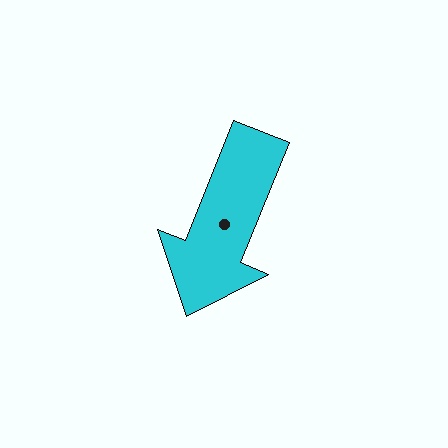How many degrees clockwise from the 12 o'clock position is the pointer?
Approximately 202 degrees.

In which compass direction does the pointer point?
South.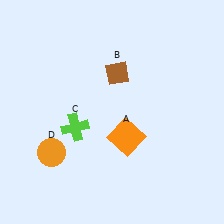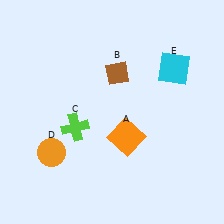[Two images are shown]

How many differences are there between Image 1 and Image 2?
There is 1 difference between the two images.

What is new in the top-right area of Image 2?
A cyan square (E) was added in the top-right area of Image 2.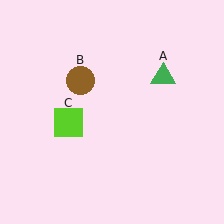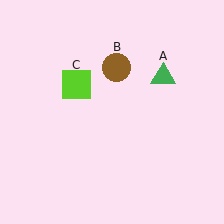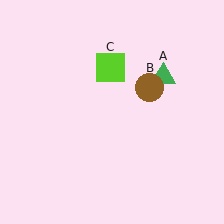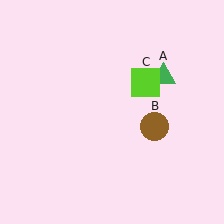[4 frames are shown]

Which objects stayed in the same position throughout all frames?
Green triangle (object A) remained stationary.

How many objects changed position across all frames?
2 objects changed position: brown circle (object B), lime square (object C).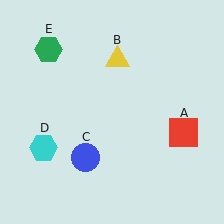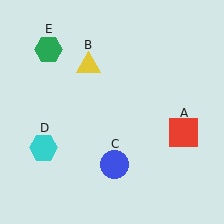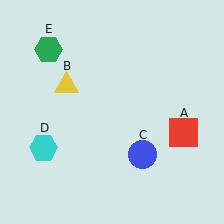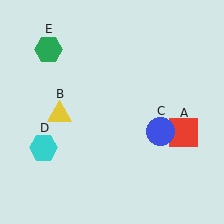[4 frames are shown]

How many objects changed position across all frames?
2 objects changed position: yellow triangle (object B), blue circle (object C).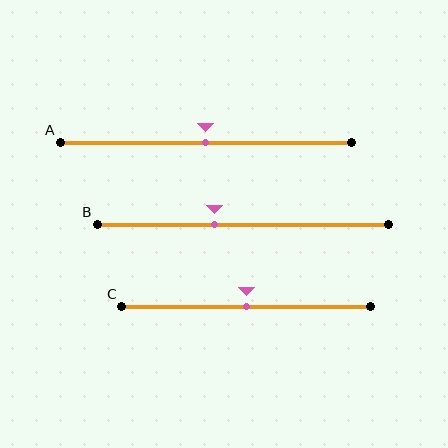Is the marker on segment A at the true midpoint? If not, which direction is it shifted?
Yes, the marker on segment A is at the true midpoint.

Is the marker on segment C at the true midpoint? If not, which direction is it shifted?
Yes, the marker on segment C is at the true midpoint.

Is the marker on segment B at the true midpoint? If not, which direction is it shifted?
No, the marker on segment B is shifted to the left by about 10% of the segment length.